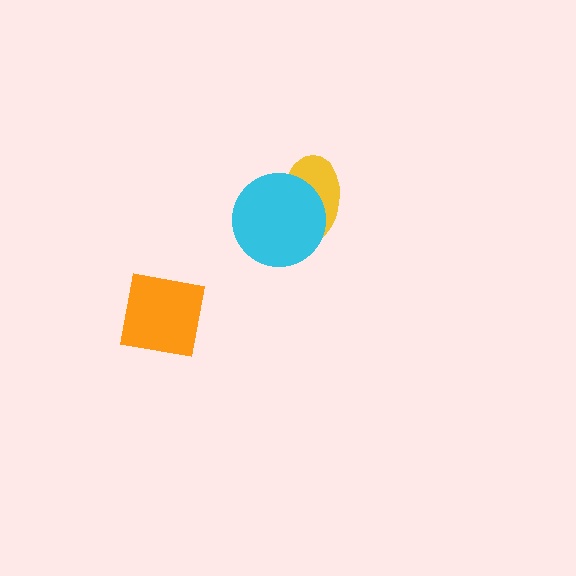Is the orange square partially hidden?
No, no other shape covers it.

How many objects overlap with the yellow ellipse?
1 object overlaps with the yellow ellipse.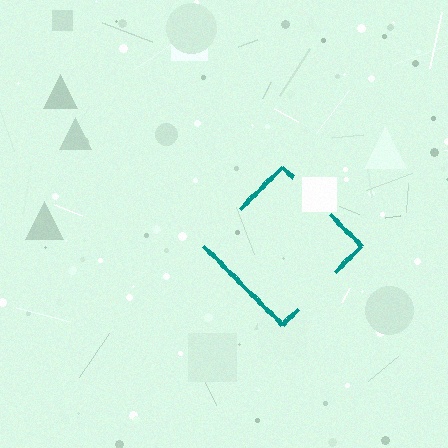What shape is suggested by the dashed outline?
The dashed outline suggests a diamond.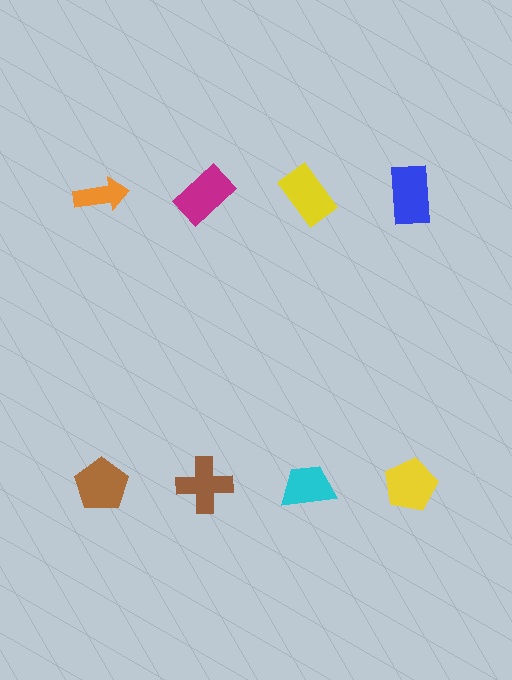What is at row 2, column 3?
A cyan trapezoid.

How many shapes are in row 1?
4 shapes.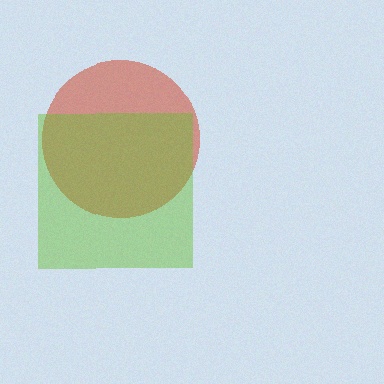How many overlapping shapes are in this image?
There are 2 overlapping shapes in the image.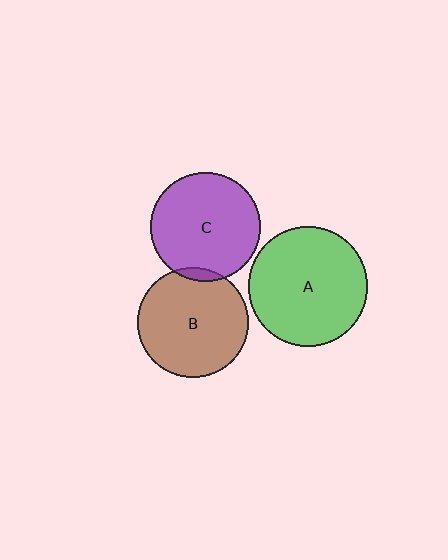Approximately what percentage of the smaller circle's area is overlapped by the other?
Approximately 5%.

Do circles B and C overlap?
Yes.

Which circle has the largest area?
Circle A (green).